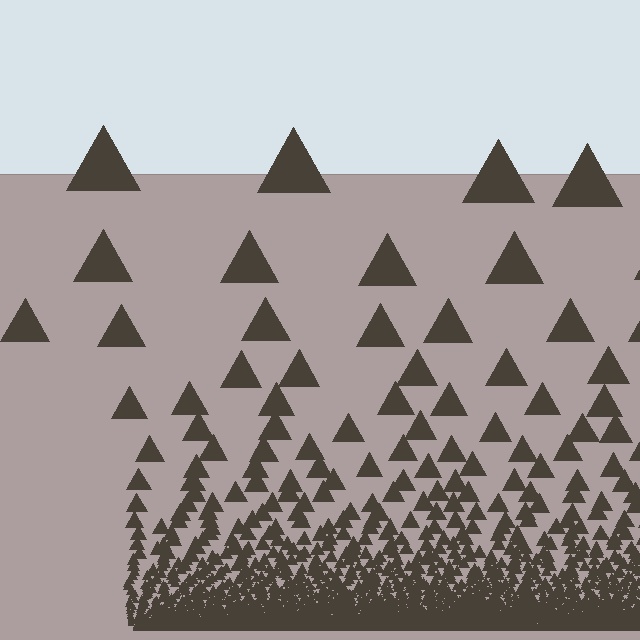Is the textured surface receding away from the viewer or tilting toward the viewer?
The surface appears to tilt toward the viewer. Texture elements get larger and sparser toward the top.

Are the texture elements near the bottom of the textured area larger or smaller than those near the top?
Smaller. The gradient is inverted — elements near the bottom are smaller and denser.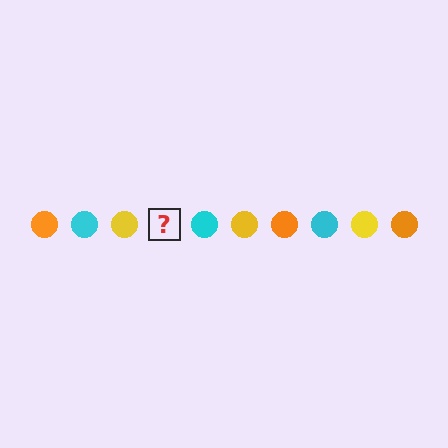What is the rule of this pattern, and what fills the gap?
The rule is that the pattern cycles through orange, cyan, yellow circles. The gap should be filled with an orange circle.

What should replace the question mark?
The question mark should be replaced with an orange circle.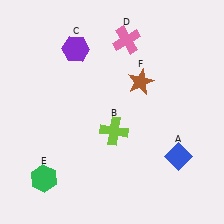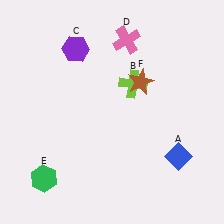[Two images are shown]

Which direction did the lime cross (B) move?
The lime cross (B) moved up.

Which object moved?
The lime cross (B) moved up.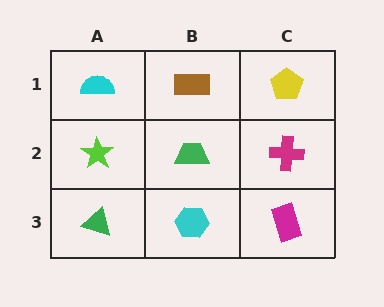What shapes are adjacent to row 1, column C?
A magenta cross (row 2, column C), a brown rectangle (row 1, column B).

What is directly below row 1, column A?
A lime star.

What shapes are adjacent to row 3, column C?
A magenta cross (row 2, column C), a cyan hexagon (row 3, column B).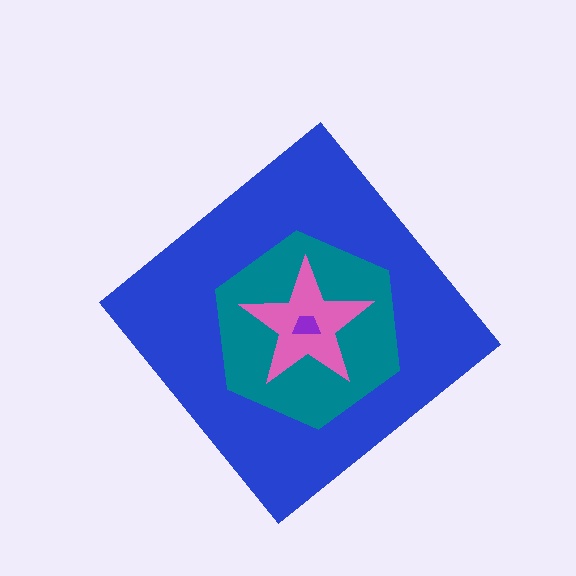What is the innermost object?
The purple trapezoid.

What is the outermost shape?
The blue diamond.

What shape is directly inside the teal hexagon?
The pink star.